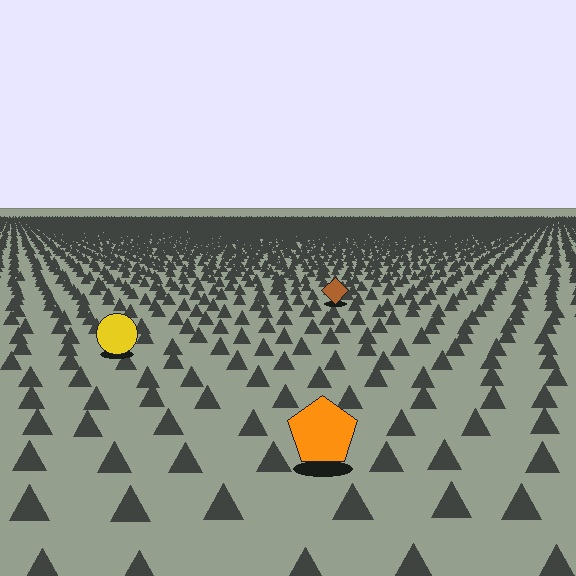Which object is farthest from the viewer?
The brown diamond is farthest from the viewer. It appears smaller and the ground texture around it is denser.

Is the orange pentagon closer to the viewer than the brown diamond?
Yes. The orange pentagon is closer — you can tell from the texture gradient: the ground texture is coarser near it.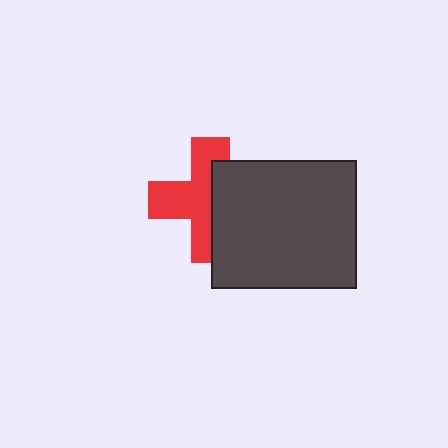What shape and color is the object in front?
The object in front is a dark gray rectangle.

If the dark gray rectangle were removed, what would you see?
You would see the complete red cross.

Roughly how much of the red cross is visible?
About half of it is visible (roughly 56%).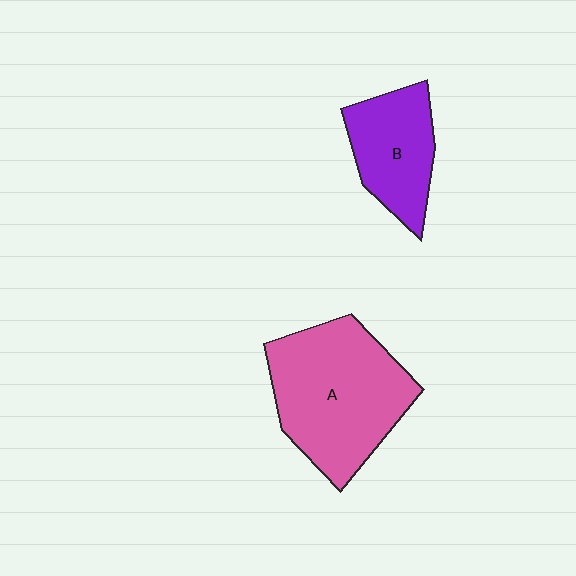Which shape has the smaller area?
Shape B (purple).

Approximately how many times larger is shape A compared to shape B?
Approximately 1.8 times.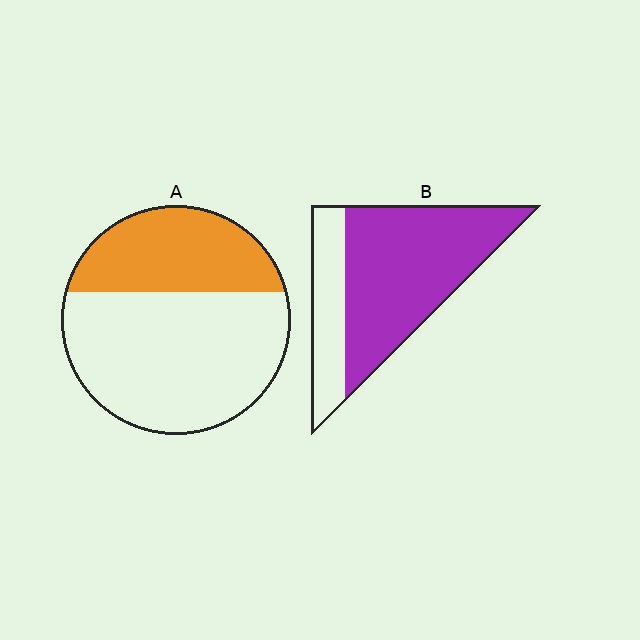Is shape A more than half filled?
No.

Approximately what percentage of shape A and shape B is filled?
A is approximately 35% and B is approximately 75%.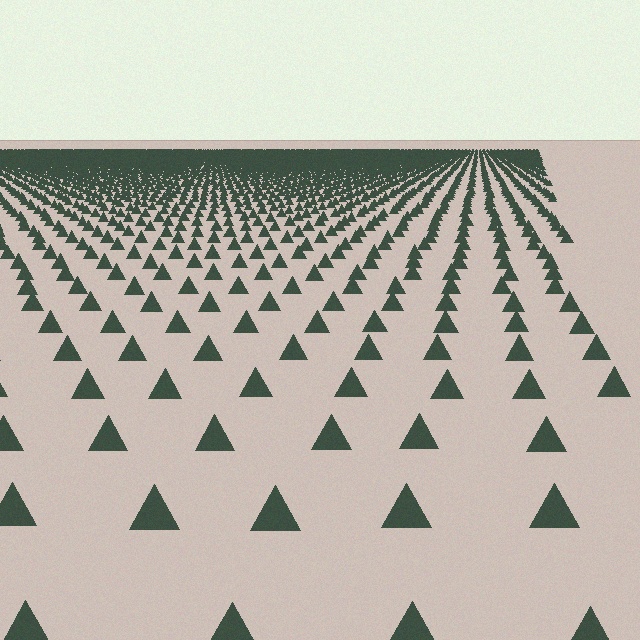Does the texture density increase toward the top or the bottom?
Density increases toward the top.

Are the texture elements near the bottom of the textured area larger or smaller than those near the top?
Larger. Near the bottom, elements are closer to the viewer and appear at a bigger on-screen size.